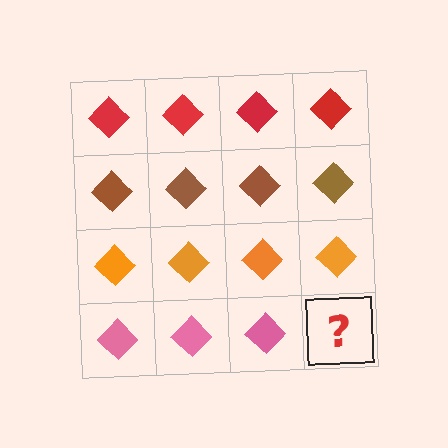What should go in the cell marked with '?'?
The missing cell should contain a pink diamond.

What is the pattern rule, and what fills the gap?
The rule is that each row has a consistent color. The gap should be filled with a pink diamond.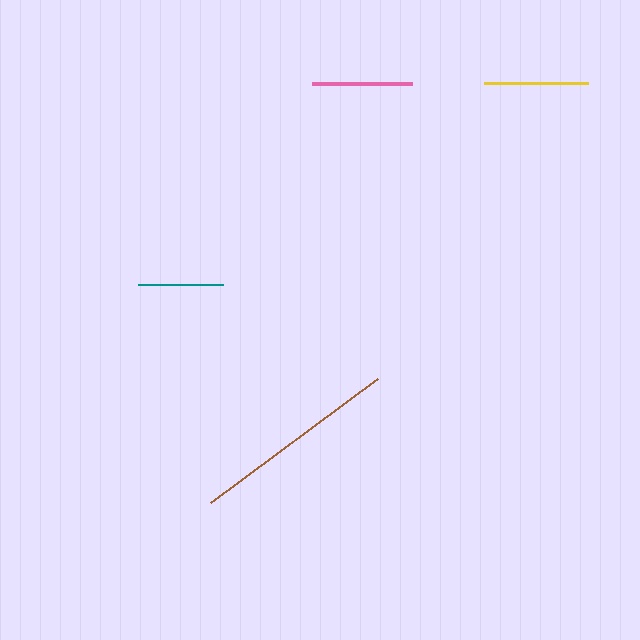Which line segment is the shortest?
The teal line is the shortest at approximately 86 pixels.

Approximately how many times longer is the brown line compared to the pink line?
The brown line is approximately 2.1 times the length of the pink line.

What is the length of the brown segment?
The brown segment is approximately 208 pixels long.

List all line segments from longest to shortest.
From longest to shortest: brown, yellow, pink, teal.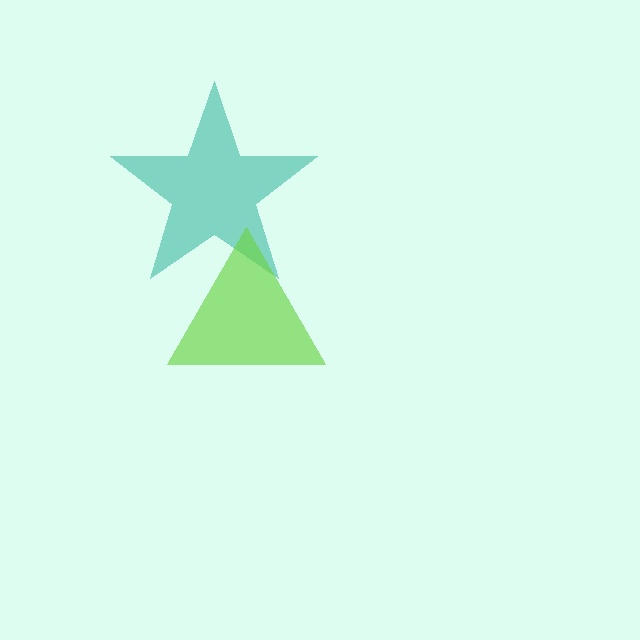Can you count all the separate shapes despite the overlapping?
Yes, there are 2 separate shapes.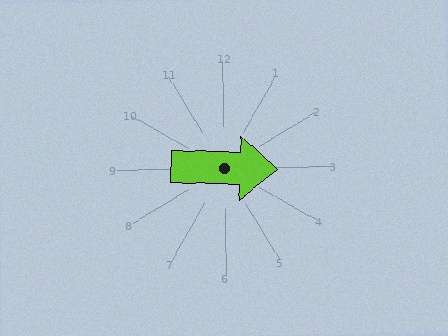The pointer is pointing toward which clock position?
Roughly 3 o'clock.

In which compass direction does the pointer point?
East.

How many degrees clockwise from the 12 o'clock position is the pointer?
Approximately 92 degrees.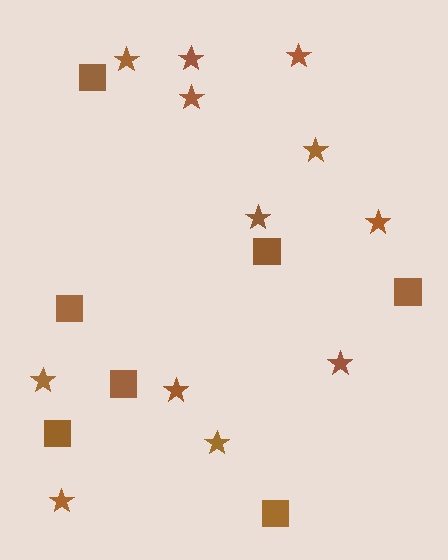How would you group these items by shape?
There are 2 groups: one group of stars (12) and one group of squares (7).